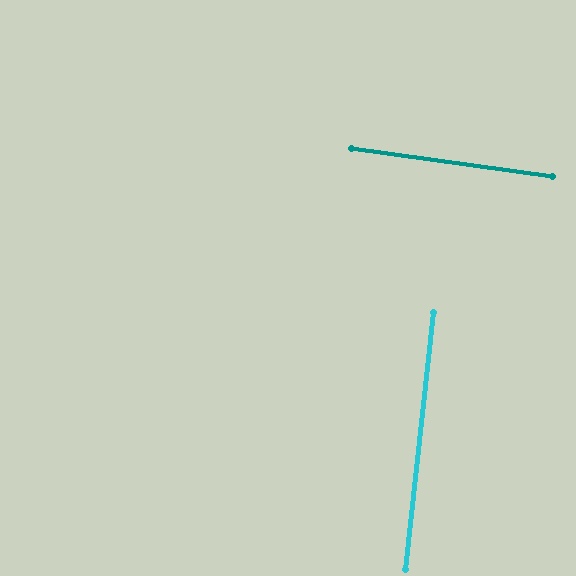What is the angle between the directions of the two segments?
Approximately 88 degrees.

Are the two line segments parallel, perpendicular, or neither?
Perpendicular — they meet at approximately 88°.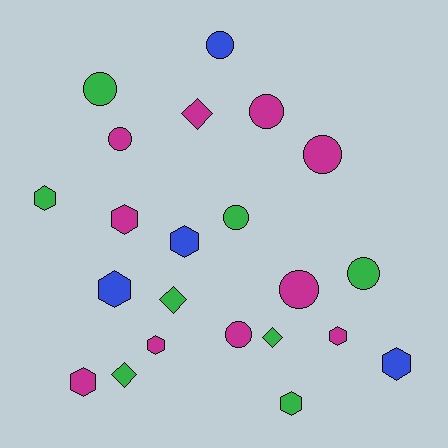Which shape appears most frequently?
Hexagon, with 9 objects.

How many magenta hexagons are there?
There are 4 magenta hexagons.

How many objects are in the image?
There are 22 objects.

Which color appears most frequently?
Magenta, with 10 objects.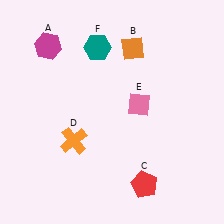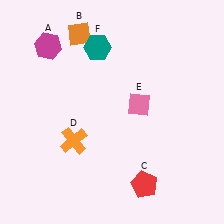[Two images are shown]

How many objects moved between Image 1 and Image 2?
1 object moved between the two images.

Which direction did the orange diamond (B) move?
The orange diamond (B) moved left.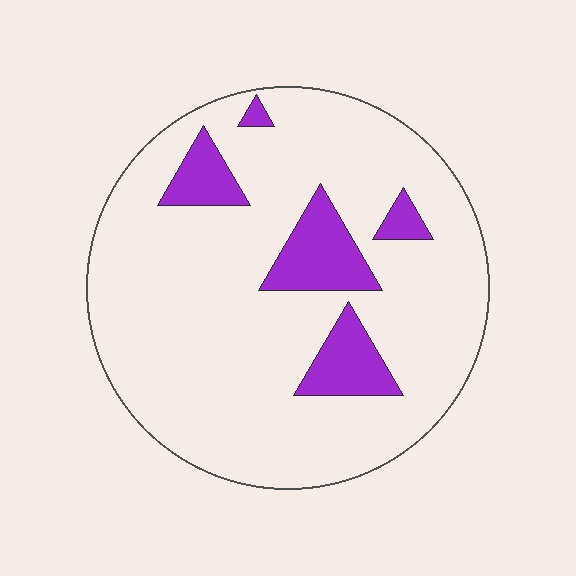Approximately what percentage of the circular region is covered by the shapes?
Approximately 15%.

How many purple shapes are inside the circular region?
5.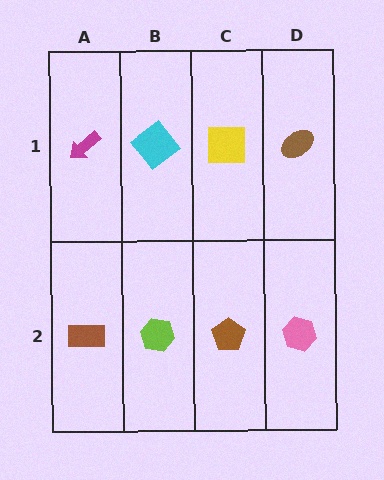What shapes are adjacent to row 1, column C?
A brown pentagon (row 2, column C), a cyan diamond (row 1, column B), a brown ellipse (row 1, column D).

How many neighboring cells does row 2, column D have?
2.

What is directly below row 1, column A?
A brown rectangle.